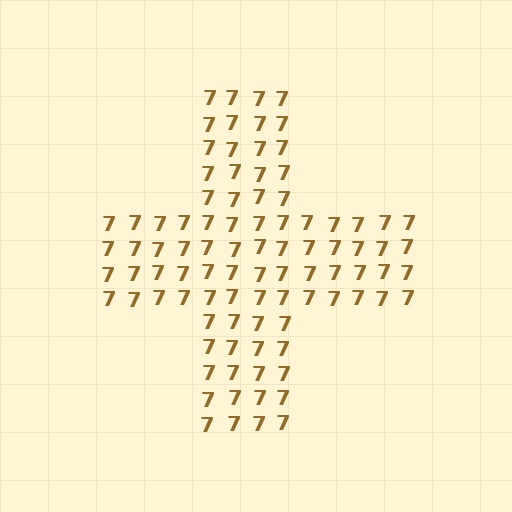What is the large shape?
The large shape is a cross.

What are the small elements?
The small elements are digit 7's.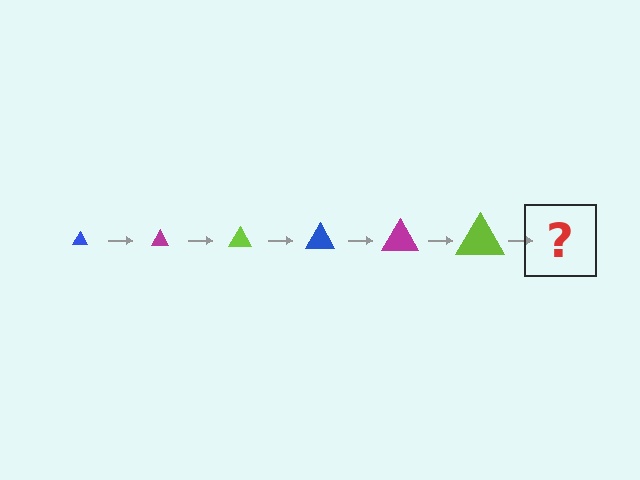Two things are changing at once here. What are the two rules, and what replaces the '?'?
The two rules are that the triangle grows larger each step and the color cycles through blue, magenta, and lime. The '?' should be a blue triangle, larger than the previous one.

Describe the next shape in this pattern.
It should be a blue triangle, larger than the previous one.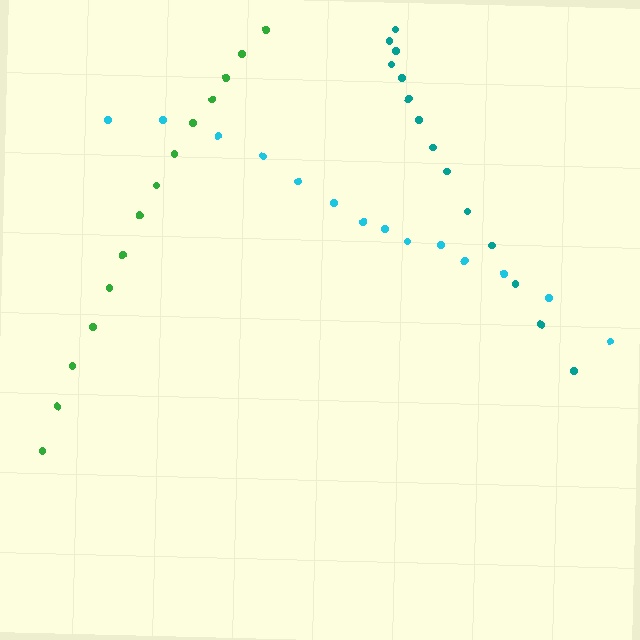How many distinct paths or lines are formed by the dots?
There are 3 distinct paths.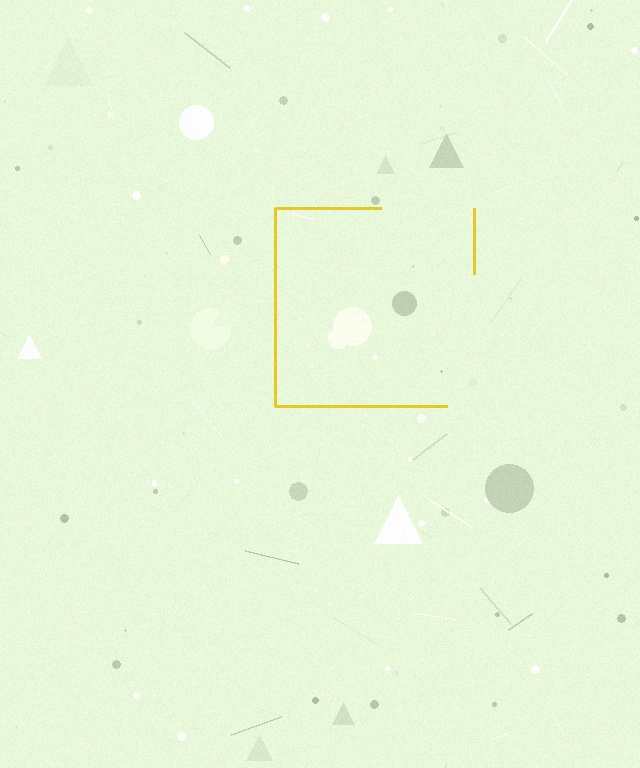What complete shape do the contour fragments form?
The contour fragments form a square.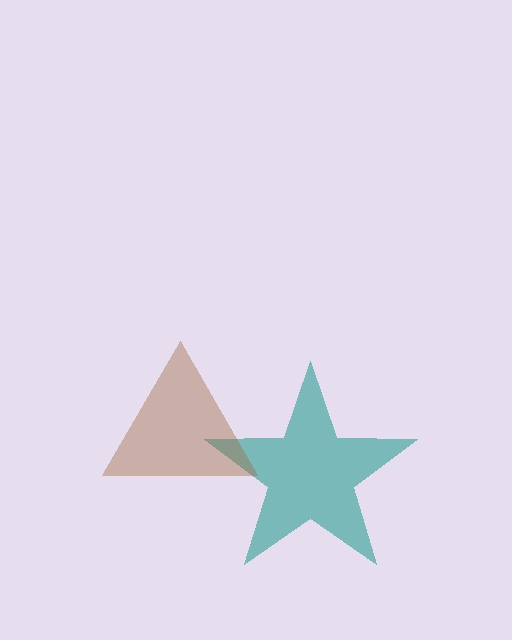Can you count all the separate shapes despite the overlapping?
Yes, there are 2 separate shapes.